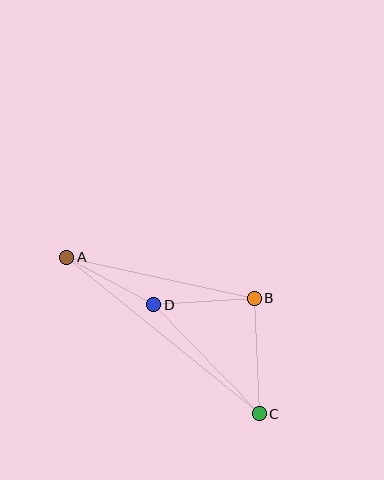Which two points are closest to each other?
Points A and D are closest to each other.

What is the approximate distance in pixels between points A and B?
The distance between A and B is approximately 192 pixels.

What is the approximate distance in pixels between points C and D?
The distance between C and D is approximately 152 pixels.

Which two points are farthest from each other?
Points A and C are farthest from each other.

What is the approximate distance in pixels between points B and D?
The distance between B and D is approximately 101 pixels.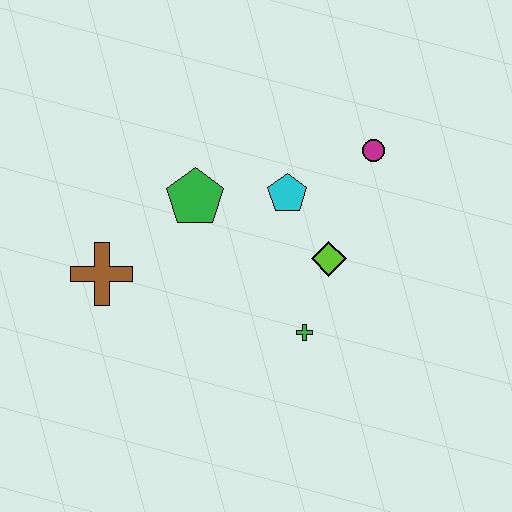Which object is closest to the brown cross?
The green pentagon is closest to the brown cross.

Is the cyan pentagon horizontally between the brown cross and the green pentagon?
No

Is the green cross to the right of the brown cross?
Yes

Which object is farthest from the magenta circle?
The brown cross is farthest from the magenta circle.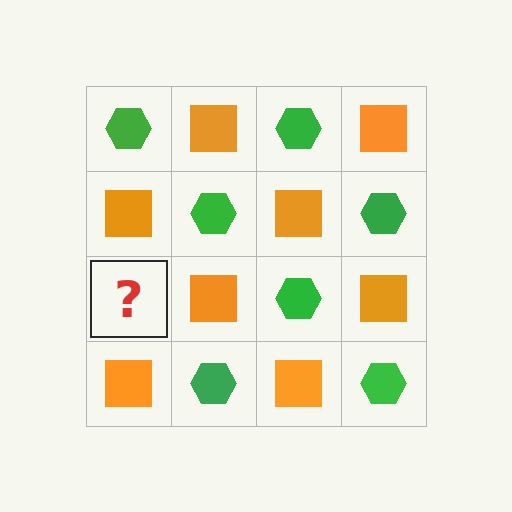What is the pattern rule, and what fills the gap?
The rule is that it alternates green hexagon and orange square in a checkerboard pattern. The gap should be filled with a green hexagon.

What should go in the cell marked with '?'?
The missing cell should contain a green hexagon.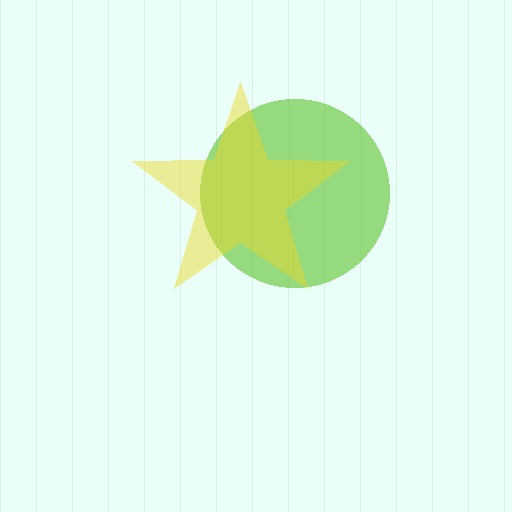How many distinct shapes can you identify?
There are 2 distinct shapes: a lime circle, a yellow star.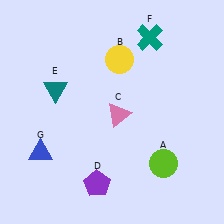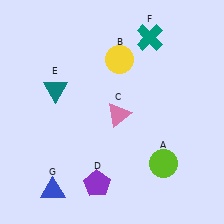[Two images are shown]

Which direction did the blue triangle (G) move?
The blue triangle (G) moved down.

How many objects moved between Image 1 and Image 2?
1 object moved between the two images.